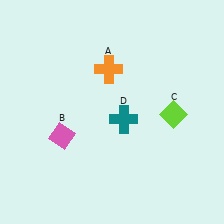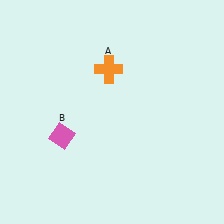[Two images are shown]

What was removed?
The lime diamond (C), the teal cross (D) were removed in Image 2.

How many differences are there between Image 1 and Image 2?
There are 2 differences between the two images.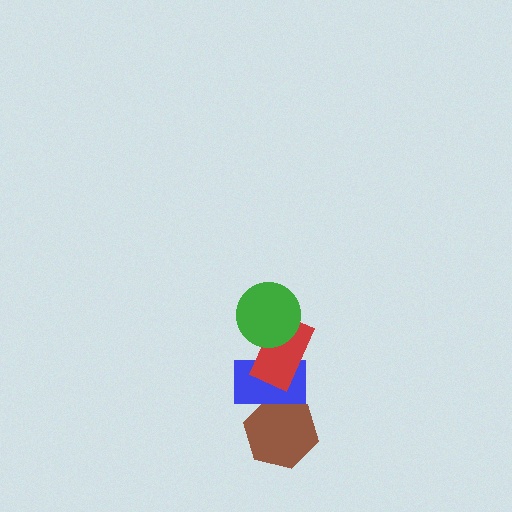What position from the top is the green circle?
The green circle is 1st from the top.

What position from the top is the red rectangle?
The red rectangle is 2nd from the top.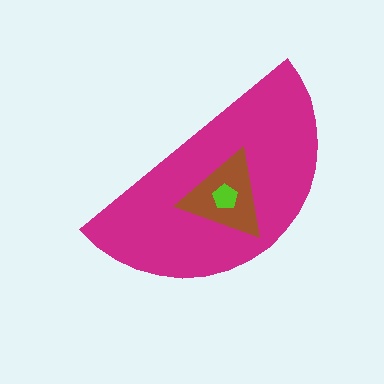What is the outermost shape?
The magenta semicircle.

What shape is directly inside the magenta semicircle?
The brown triangle.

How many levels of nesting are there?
3.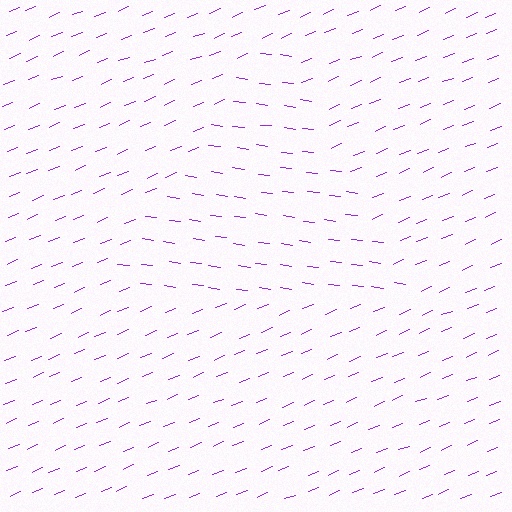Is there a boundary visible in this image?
Yes, there is a texture boundary formed by a change in line orientation.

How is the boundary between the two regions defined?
The boundary is defined purely by a change in line orientation (approximately 30 degrees difference). All lines are the same color and thickness.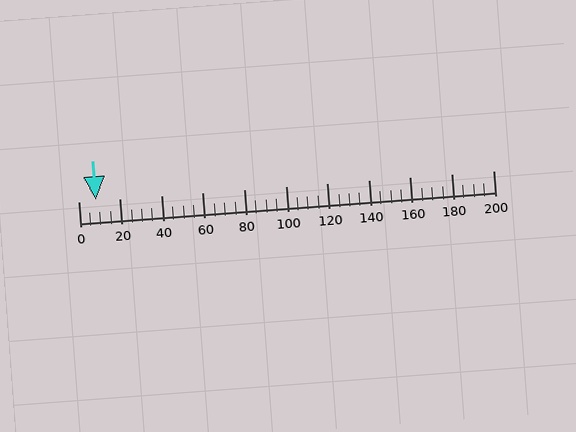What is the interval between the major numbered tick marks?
The major tick marks are spaced 20 units apart.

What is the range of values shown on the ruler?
The ruler shows values from 0 to 200.